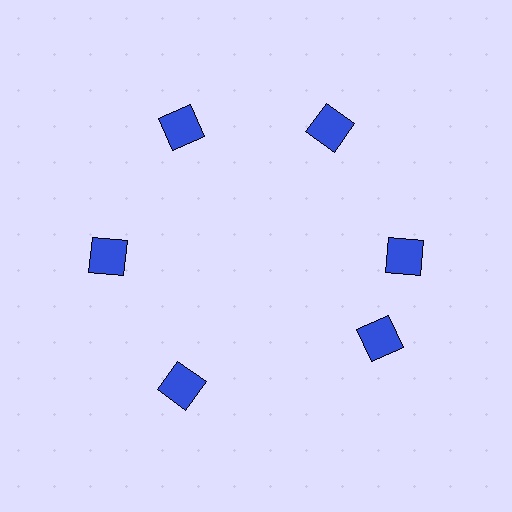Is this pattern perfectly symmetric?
No. The 6 blue squares are arranged in a ring, but one element near the 5 o'clock position is rotated out of alignment along the ring, breaking the 6-fold rotational symmetry.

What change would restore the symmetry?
The symmetry would be restored by rotating it back into even spacing with its neighbors so that all 6 squares sit at equal angles and equal distance from the center.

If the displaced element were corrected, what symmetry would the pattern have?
It would have 6-fold rotational symmetry — the pattern would map onto itself every 60 degrees.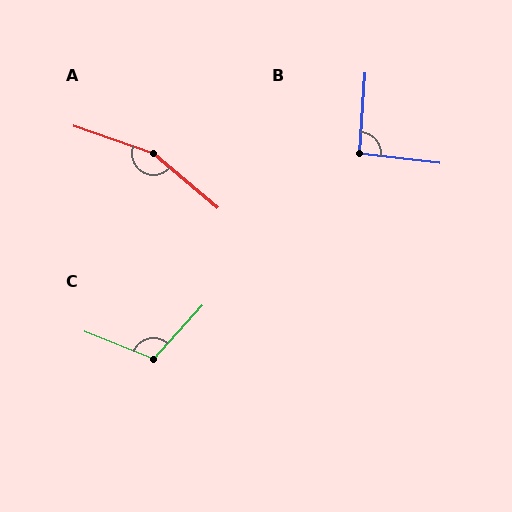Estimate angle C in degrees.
Approximately 110 degrees.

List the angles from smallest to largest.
B (93°), C (110°), A (159°).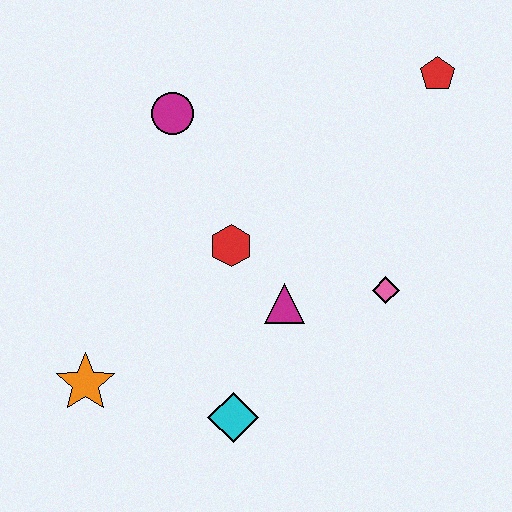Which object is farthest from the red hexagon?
The red pentagon is farthest from the red hexagon.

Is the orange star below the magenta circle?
Yes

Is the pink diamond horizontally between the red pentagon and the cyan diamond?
Yes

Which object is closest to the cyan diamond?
The magenta triangle is closest to the cyan diamond.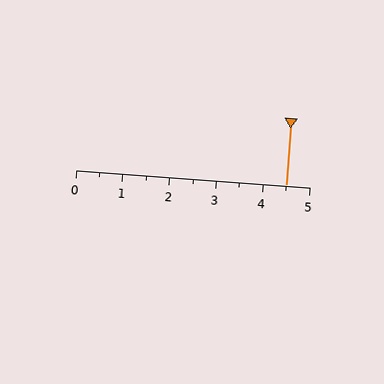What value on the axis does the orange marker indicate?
The marker indicates approximately 4.5.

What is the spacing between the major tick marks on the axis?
The major ticks are spaced 1 apart.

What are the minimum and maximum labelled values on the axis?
The axis runs from 0 to 5.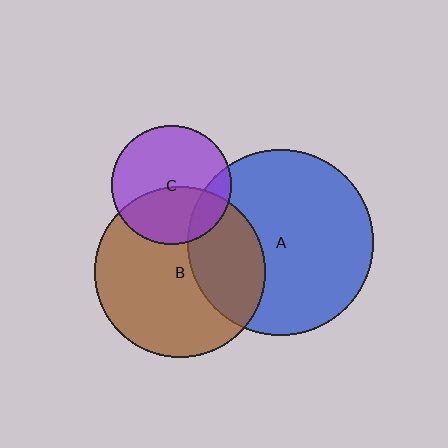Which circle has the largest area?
Circle A (blue).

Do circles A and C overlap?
Yes.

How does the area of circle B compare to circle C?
Approximately 2.0 times.